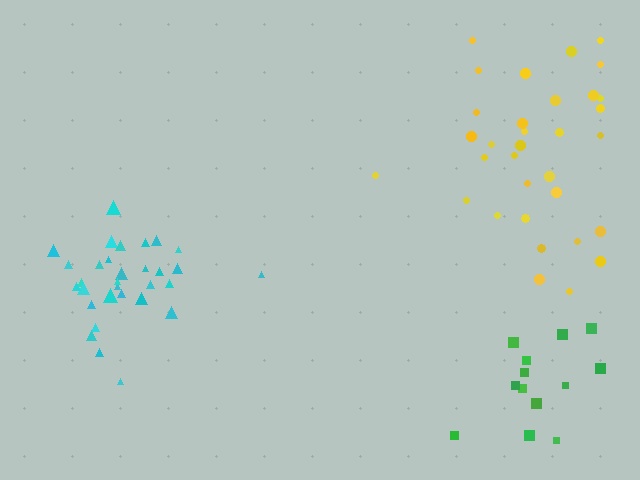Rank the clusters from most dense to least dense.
cyan, green, yellow.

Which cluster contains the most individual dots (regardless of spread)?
Yellow (33).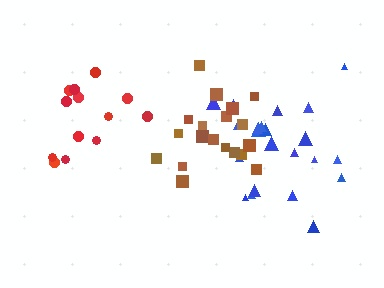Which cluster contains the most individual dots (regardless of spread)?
Blue (22).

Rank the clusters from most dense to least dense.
brown, red, blue.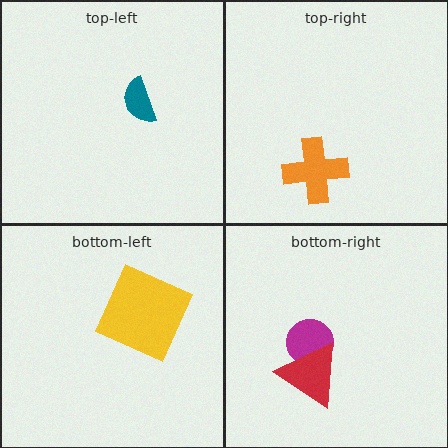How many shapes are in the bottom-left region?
1.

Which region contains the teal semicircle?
The top-left region.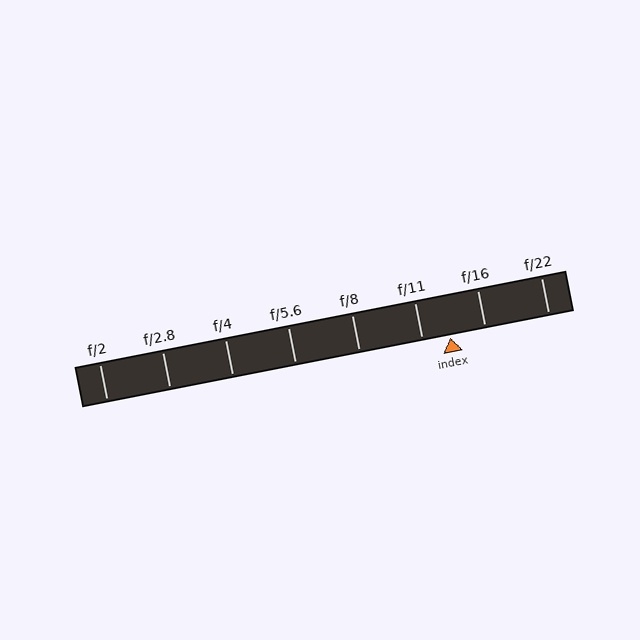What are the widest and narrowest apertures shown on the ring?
The widest aperture shown is f/2 and the narrowest is f/22.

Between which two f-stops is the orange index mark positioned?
The index mark is between f/11 and f/16.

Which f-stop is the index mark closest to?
The index mark is closest to f/11.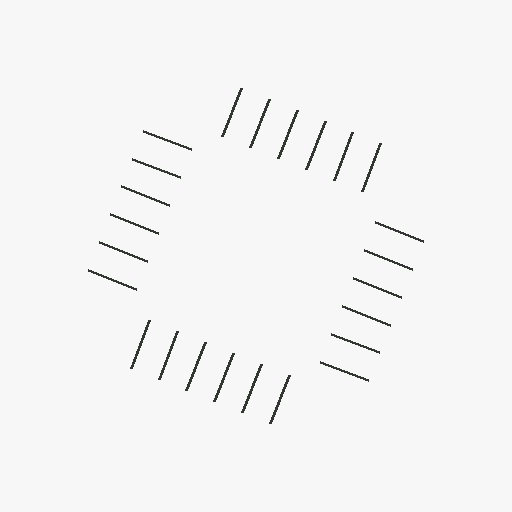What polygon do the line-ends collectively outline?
An illusory square — the line segments terminate on its edges but no continuous stroke is drawn.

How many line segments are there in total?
24 — 6 along each of the 4 edges.